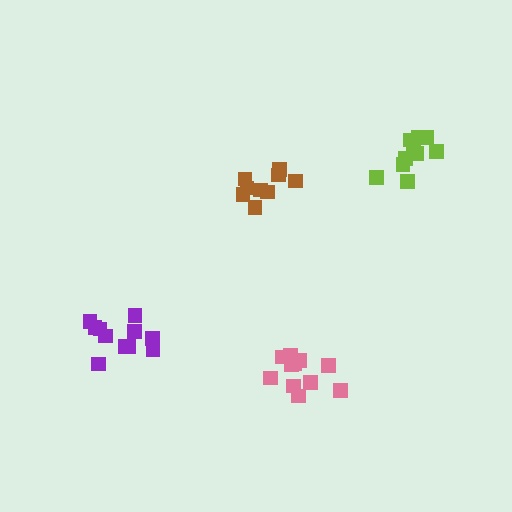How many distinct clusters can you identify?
There are 4 distinct clusters.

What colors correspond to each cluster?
The clusters are colored: lime, brown, purple, pink.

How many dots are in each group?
Group 1: 10 dots, Group 2: 9 dots, Group 3: 11 dots, Group 4: 11 dots (41 total).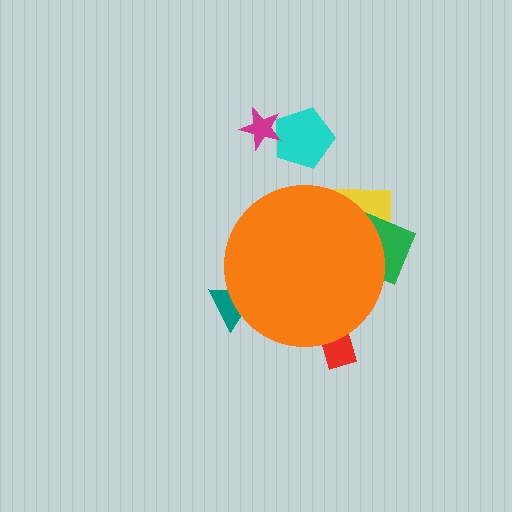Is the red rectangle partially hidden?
Yes, the red rectangle is partially hidden behind the orange circle.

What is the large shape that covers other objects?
An orange circle.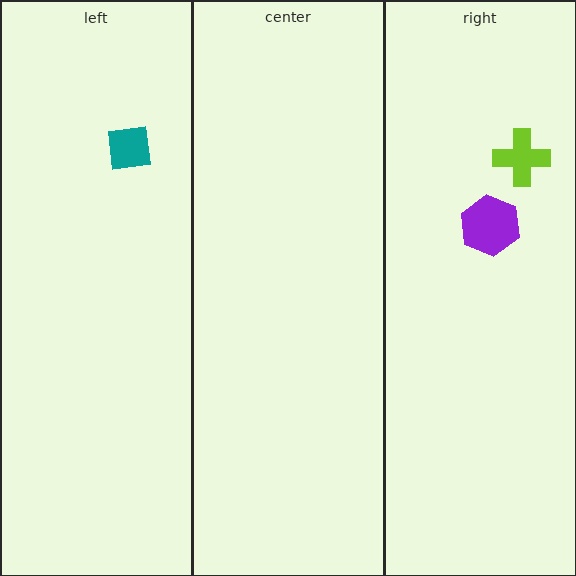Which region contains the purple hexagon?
The right region.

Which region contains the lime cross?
The right region.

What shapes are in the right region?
The lime cross, the purple hexagon.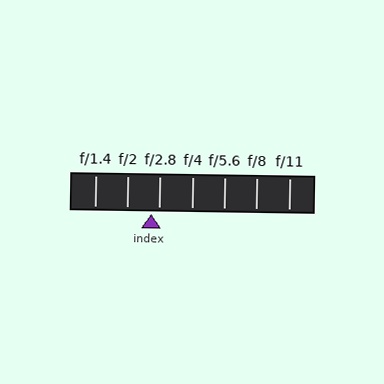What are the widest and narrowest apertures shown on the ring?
The widest aperture shown is f/1.4 and the narrowest is f/11.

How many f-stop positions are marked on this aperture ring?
There are 7 f-stop positions marked.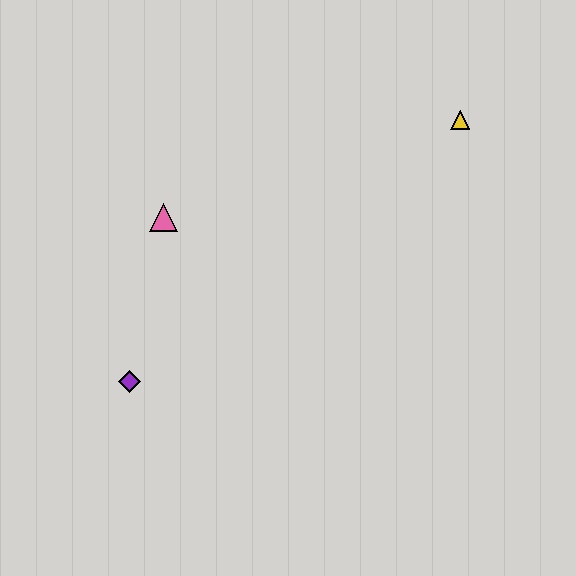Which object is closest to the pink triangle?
The purple diamond is closest to the pink triangle.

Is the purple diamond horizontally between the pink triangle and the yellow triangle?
No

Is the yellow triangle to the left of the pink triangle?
No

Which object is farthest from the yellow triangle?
The purple diamond is farthest from the yellow triangle.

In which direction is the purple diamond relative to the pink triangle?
The purple diamond is below the pink triangle.